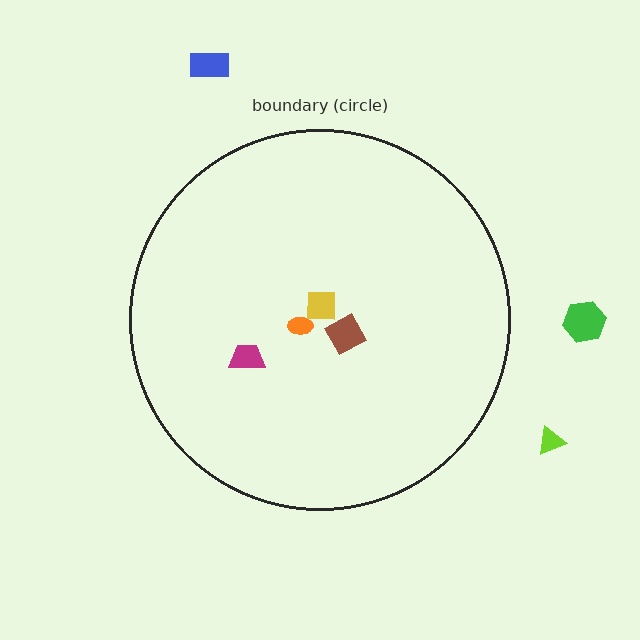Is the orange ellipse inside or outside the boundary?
Inside.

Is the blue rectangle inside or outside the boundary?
Outside.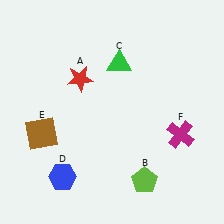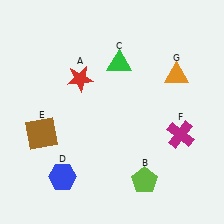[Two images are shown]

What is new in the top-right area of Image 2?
An orange triangle (G) was added in the top-right area of Image 2.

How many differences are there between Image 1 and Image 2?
There is 1 difference between the two images.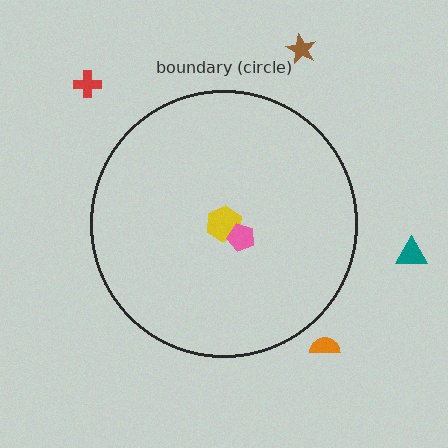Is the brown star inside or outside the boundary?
Outside.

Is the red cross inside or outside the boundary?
Outside.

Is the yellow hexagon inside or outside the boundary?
Inside.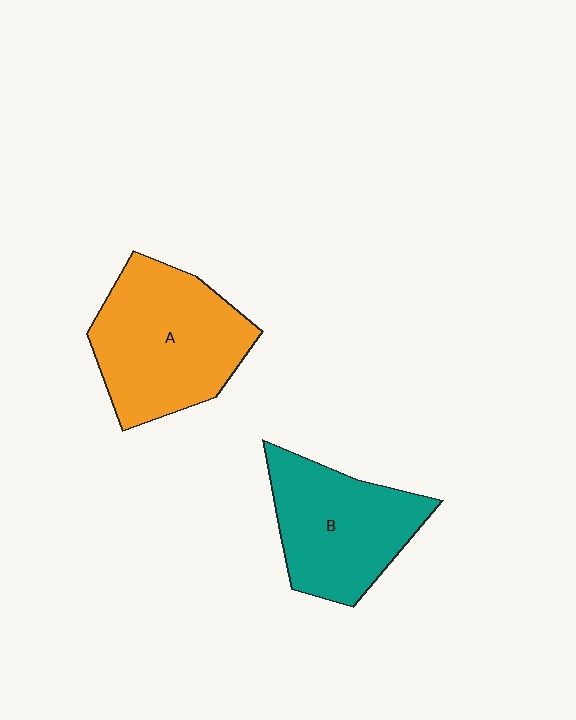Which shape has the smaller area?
Shape B (teal).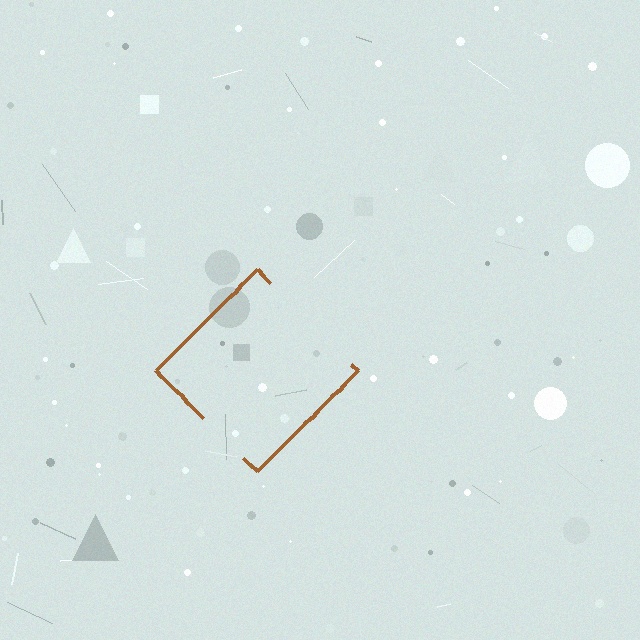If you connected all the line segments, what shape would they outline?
They would outline a diamond.